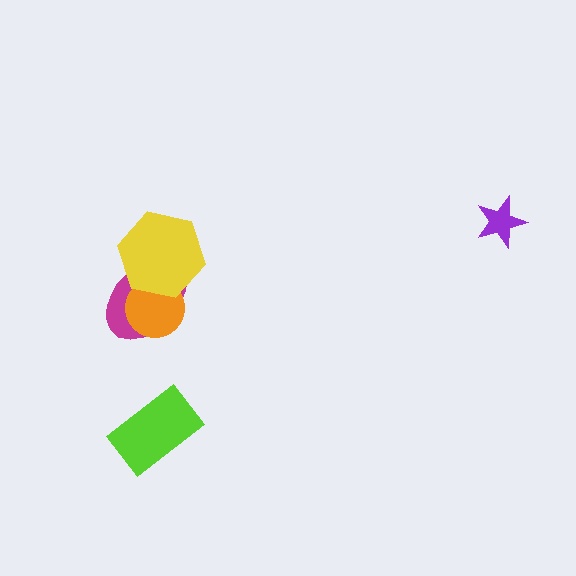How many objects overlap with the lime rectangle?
0 objects overlap with the lime rectangle.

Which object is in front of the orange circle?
The yellow hexagon is in front of the orange circle.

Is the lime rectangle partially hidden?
No, no other shape covers it.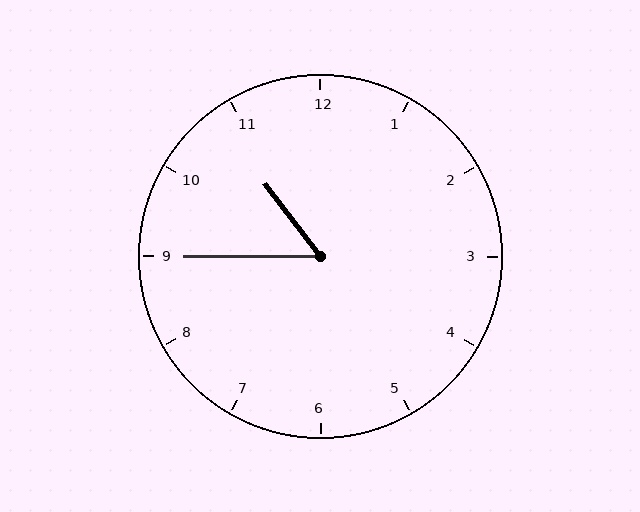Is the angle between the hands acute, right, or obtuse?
It is acute.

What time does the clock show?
10:45.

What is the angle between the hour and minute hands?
Approximately 52 degrees.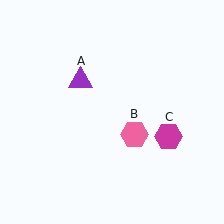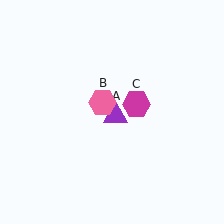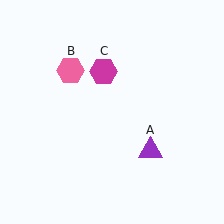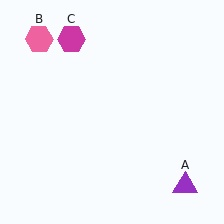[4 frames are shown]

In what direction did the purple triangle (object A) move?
The purple triangle (object A) moved down and to the right.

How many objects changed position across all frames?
3 objects changed position: purple triangle (object A), pink hexagon (object B), magenta hexagon (object C).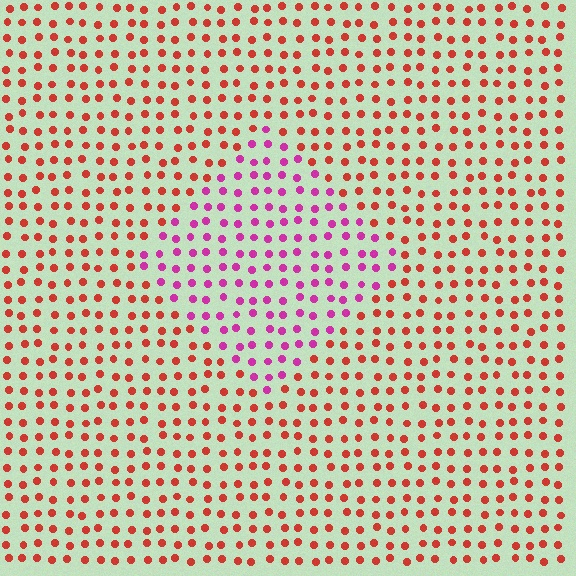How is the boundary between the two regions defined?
The boundary is defined purely by a slight shift in hue (about 49 degrees). Spacing, size, and orientation are identical on both sides.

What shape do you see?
I see a diamond.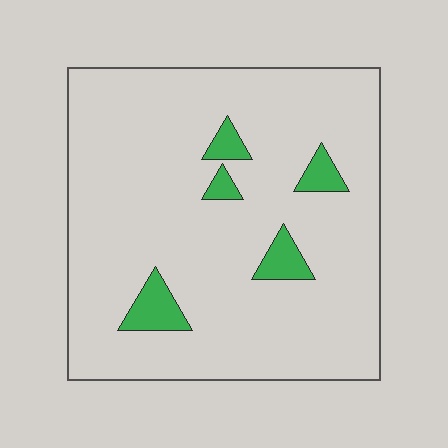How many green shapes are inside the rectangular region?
5.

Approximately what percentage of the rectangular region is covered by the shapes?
Approximately 10%.